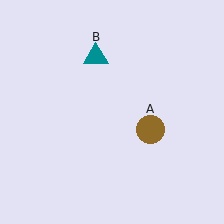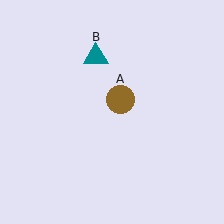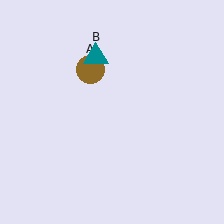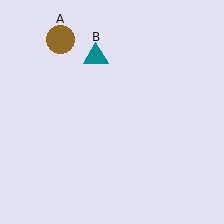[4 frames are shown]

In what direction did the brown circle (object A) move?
The brown circle (object A) moved up and to the left.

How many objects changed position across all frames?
1 object changed position: brown circle (object A).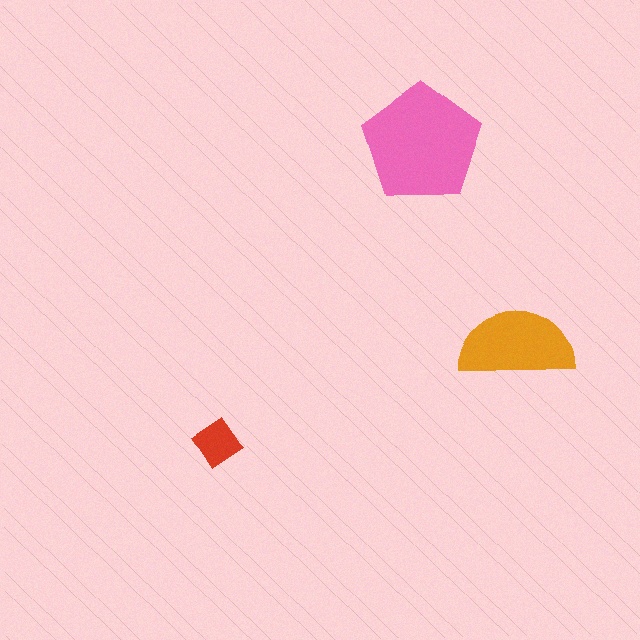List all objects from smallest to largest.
The red diamond, the orange semicircle, the pink pentagon.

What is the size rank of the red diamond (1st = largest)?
3rd.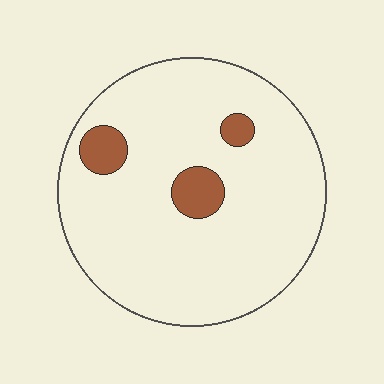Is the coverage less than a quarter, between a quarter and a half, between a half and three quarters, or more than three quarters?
Less than a quarter.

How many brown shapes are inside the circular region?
3.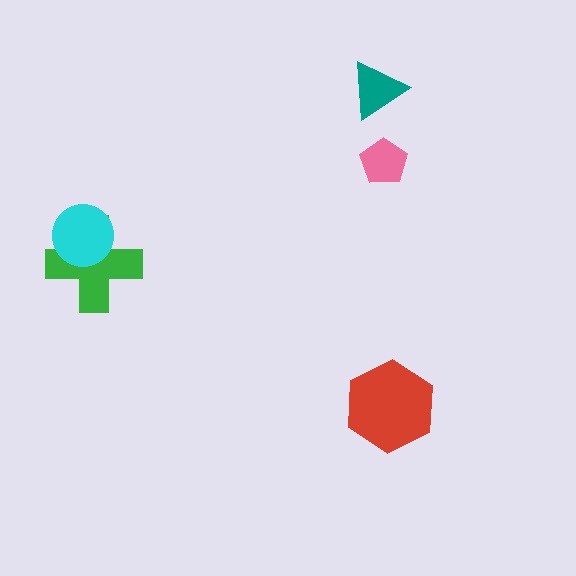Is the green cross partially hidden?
Yes, it is partially covered by another shape.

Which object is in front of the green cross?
The cyan circle is in front of the green cross.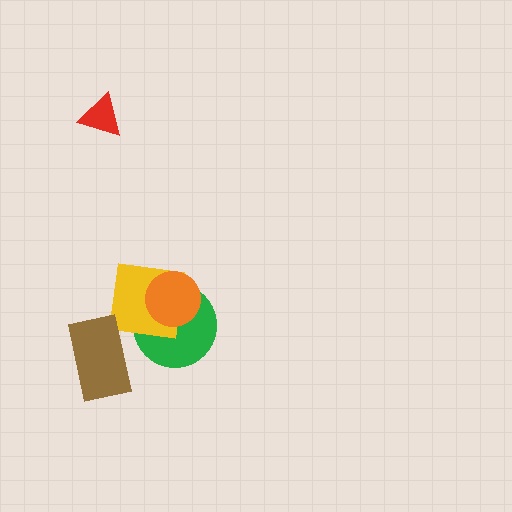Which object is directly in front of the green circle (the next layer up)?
The yellow square is directly in front of the green circle.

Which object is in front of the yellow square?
The orange circle is in front of the yellow square.